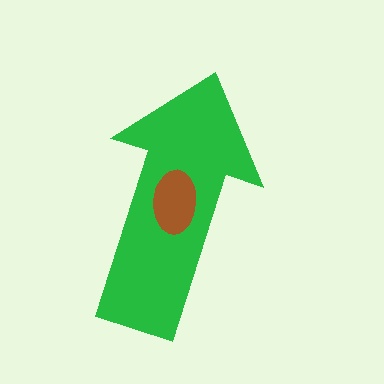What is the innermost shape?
The brown ellipse.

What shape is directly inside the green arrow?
The brown ellipse.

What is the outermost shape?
The green arrow.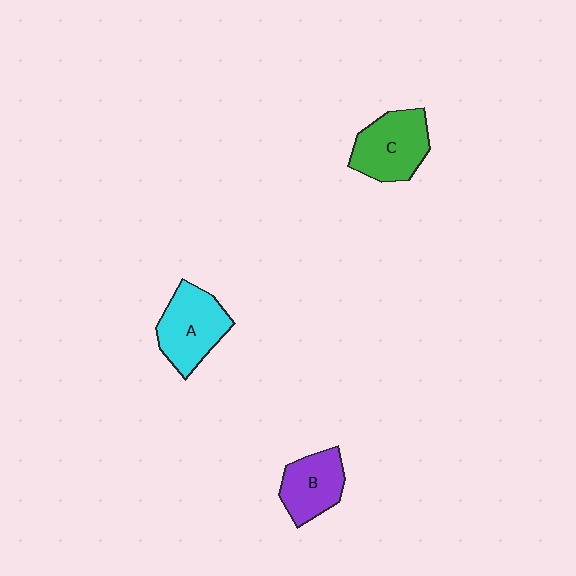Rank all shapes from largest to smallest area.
From largest to smallest: C (green), A (cyan), B (purple).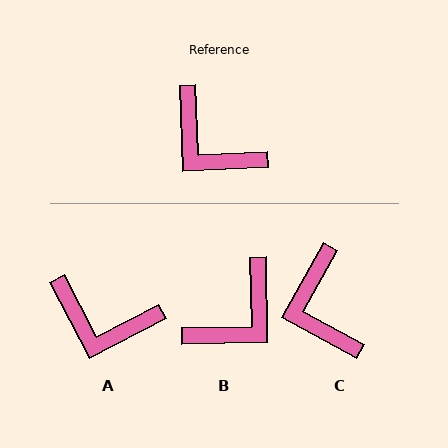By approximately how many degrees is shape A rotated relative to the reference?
Approximately 26 degrees counter-clockwise.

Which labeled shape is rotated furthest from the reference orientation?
B, about 89 degrees away.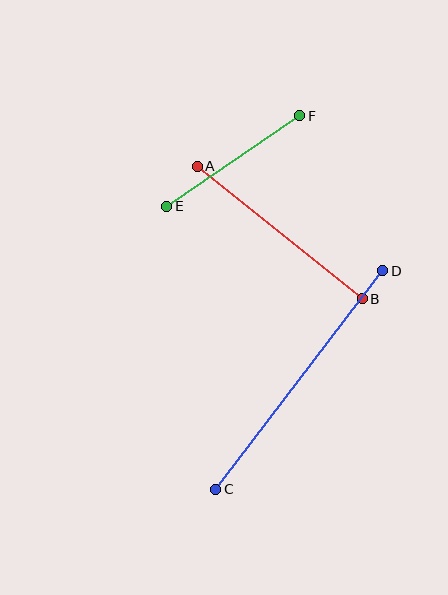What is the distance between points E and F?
The distance is approximately 161 pixels.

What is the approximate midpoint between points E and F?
The midpoint is at approximately (233, 161) pixels.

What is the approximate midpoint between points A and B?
The midpoint is at approximately (280, 232) pixels.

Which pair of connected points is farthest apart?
Points C and D are farthest apart.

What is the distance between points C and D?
The distance is approximately 275 pixels.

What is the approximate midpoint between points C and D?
The midpoint is at approximately (299, 380) pixels.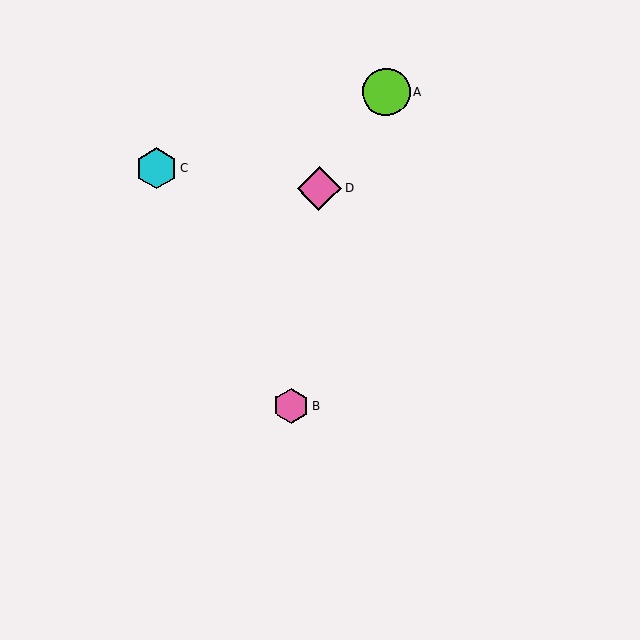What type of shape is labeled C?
Shape C is a cyan hexagon.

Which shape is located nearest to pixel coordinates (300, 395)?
The pink hexagon (labeled B) at (291, 406) is nearest to that location.